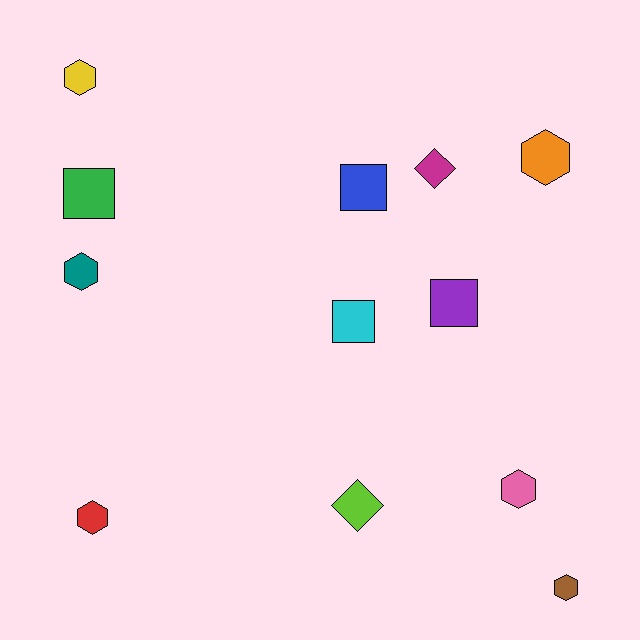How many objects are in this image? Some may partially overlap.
There are 12 objects.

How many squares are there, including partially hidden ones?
There are 4 squares.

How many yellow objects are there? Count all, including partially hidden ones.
There is 1 yellow object.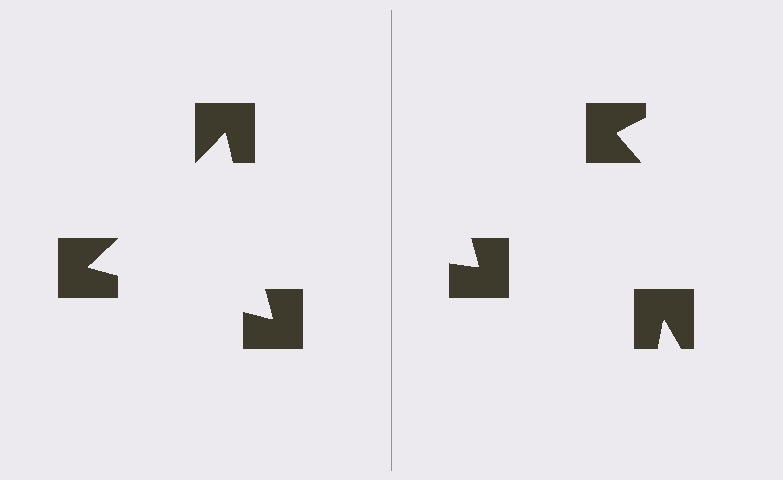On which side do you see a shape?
An illusory triangle appears on the left side. On the right side the wedge cuts are rotated, so no coherent shape forms.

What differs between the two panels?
The notched squares are positioned identically on both sides; only the wedge orientations differ. On the left they align to a triangle; on the right they are misaligned.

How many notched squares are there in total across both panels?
6 — 3 on each side.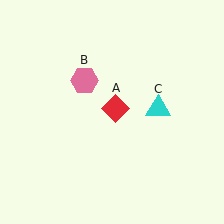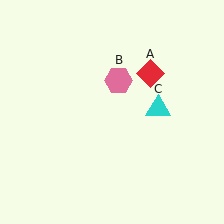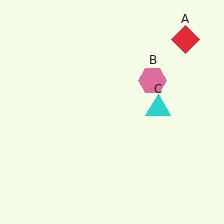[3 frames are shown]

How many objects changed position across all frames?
2 objects changed position: red diamond (object A), pink hexagon (object B).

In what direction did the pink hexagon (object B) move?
The pink hexagon (object B) moved right.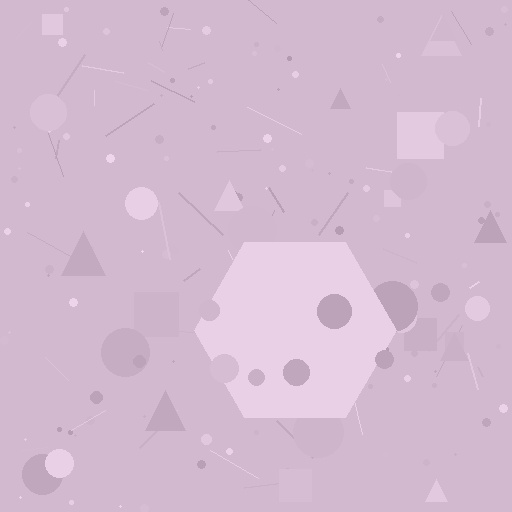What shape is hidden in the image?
A hexagon is hidden in the image.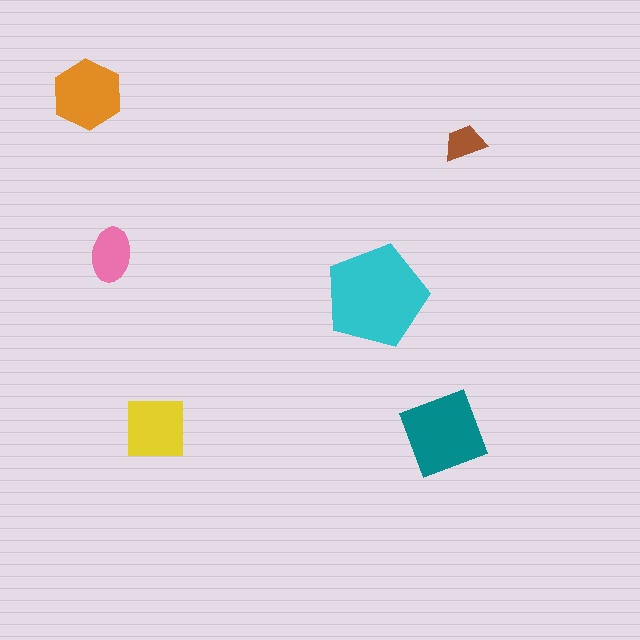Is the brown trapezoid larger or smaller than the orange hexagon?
Smaller.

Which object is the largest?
The cyan pentagon.